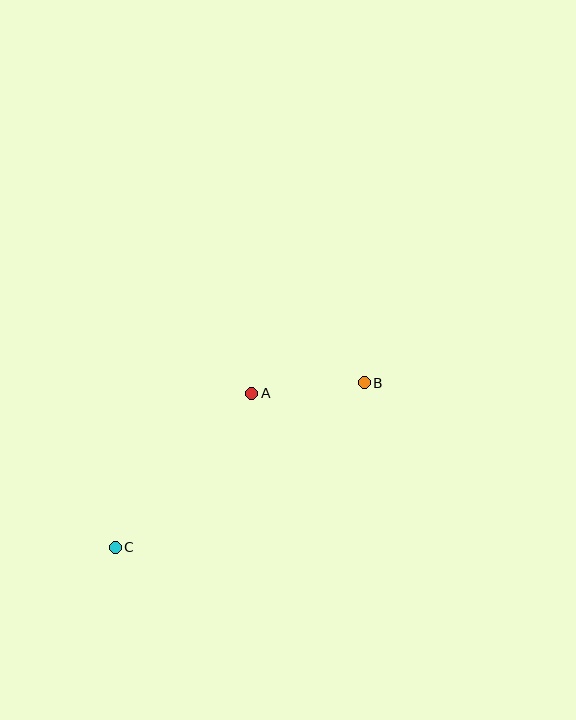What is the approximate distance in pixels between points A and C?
The distance between A and C is approximately 206 pixels.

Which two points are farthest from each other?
Points B and C are farthest from each other.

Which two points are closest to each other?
Points A and B are closest to each other.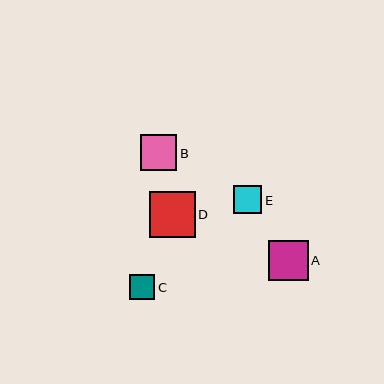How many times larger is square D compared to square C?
Square D is approximately 1.9 times the size of square C.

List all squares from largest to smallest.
From largest to smallest: D, A, B, E, C.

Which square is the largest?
Square D is the largest with a size of approximately 46 pixels.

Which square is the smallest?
Square C is the smallest with a size of approximately 25 pixels.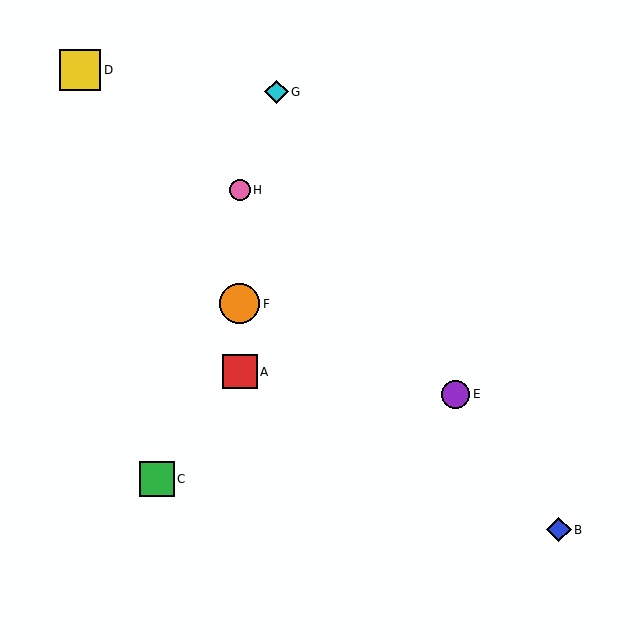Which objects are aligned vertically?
Objects A, F, H are aligned vertically.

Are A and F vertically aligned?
Yes, both are at x≈240.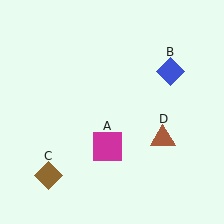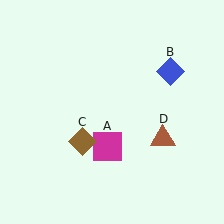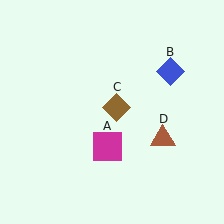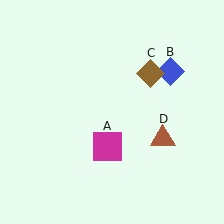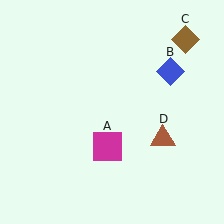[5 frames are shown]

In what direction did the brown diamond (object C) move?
The brown diamond (object C) moved up and to the right.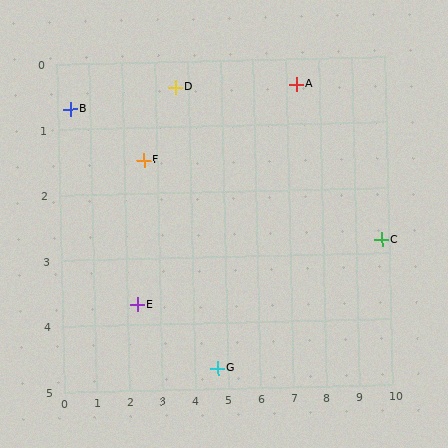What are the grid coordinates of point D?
Point D is at approximately (3.6, 0.4).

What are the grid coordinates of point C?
Point C is at approximately (9.8, 2.8).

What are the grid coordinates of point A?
Point A is at approximately (7.3, 0.4).